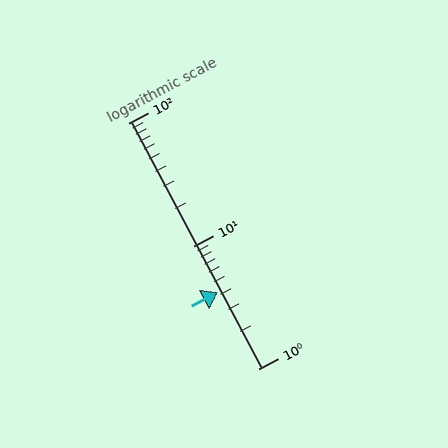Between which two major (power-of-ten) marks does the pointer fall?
The pointer is between 1 and 10.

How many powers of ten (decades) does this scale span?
The scale spans 2 decades, from 1 to 100.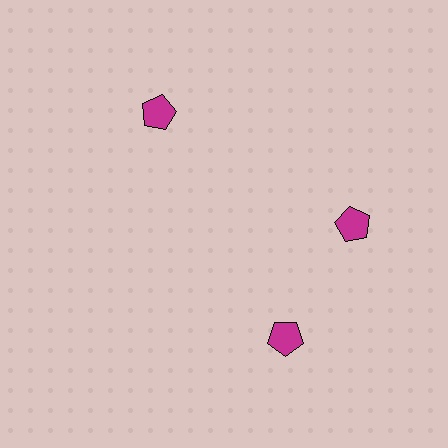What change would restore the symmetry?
The symmetry would be restored by rotating it back into even spacing with its neighbors so that all 3 pentagons sit at equal angles and equal distance from the center.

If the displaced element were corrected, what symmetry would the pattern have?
It would have 3-fold rotational symmetry — the pattern would map onto itself every 120 degrees.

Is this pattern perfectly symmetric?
No. The 3 magenta pentagons are arranged in a ring, but one element near the 7 o'clock position is rotated out of alignment along the ring, breaking the 3-fold rotational symmetry.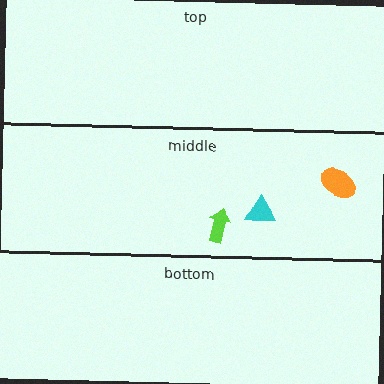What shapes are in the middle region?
The cyan triangle, the lime arrow, the orange ellipse.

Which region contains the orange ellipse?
The middle region.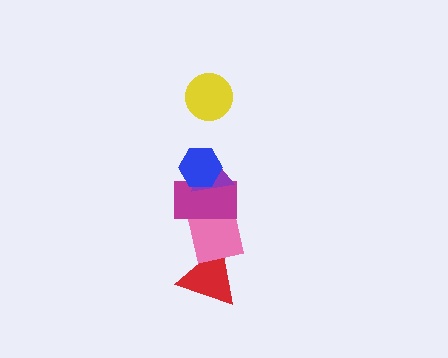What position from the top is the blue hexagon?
The blue hexagon is 2nd from the top.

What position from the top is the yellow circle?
The yellow circle is 1st from the top.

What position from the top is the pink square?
The pink square is 5th from the top.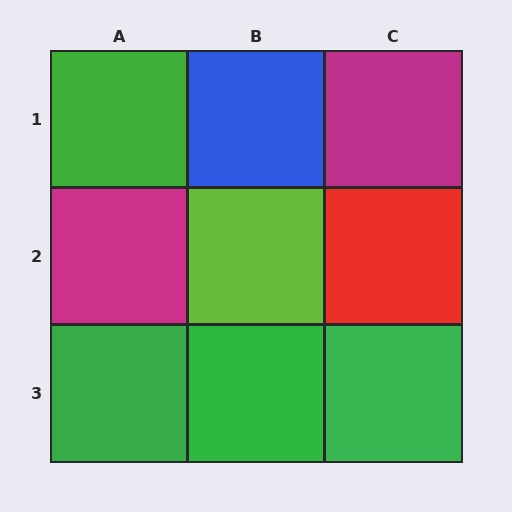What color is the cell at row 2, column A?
Magenta.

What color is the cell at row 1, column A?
Green.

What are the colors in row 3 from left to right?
Green, green, green.